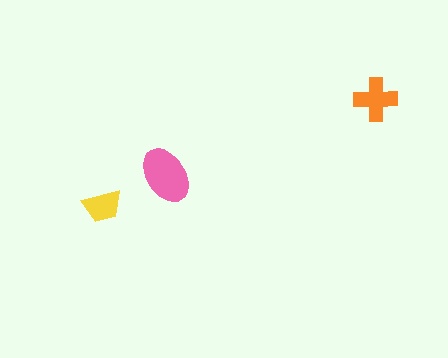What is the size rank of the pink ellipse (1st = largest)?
1st.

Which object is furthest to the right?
The orange cross is rightmost.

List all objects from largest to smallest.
The pink ellipse, the orange cross, the yellow trapezoid.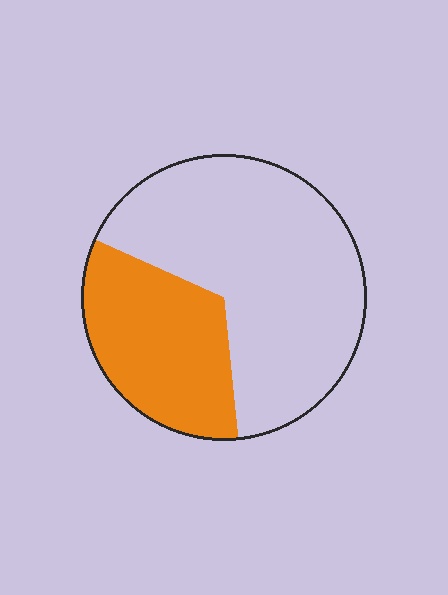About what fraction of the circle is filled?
About one third (1/3).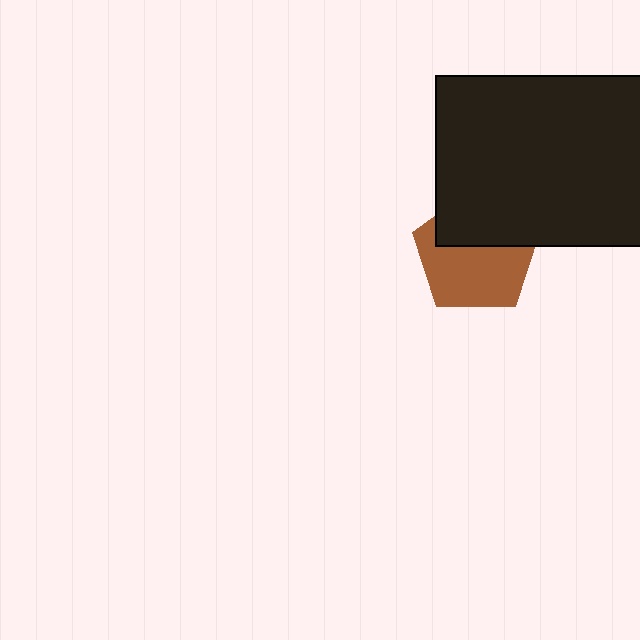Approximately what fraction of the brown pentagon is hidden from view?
Roughly 40% of the brown pentagon is hidden behind the black rectangle.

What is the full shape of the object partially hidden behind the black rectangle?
The partially hidden object is a brown pentagon.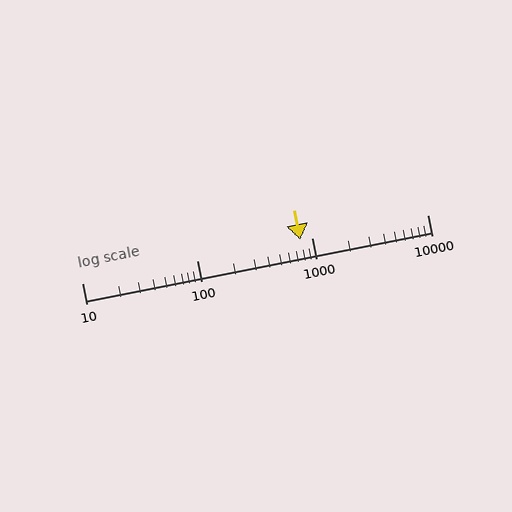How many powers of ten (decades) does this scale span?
The scale spans 3 decades, from 10 to 10000.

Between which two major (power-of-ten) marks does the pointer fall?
The pointer is between 100 and 1000.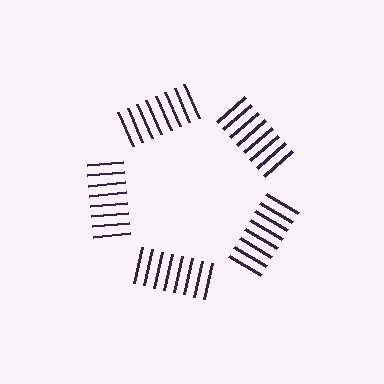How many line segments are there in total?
40 — 8 along each of the 5 edges.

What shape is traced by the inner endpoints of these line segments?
An illusory pentagon — the line segments terminate on its edges but no continuous stroke is drawn.